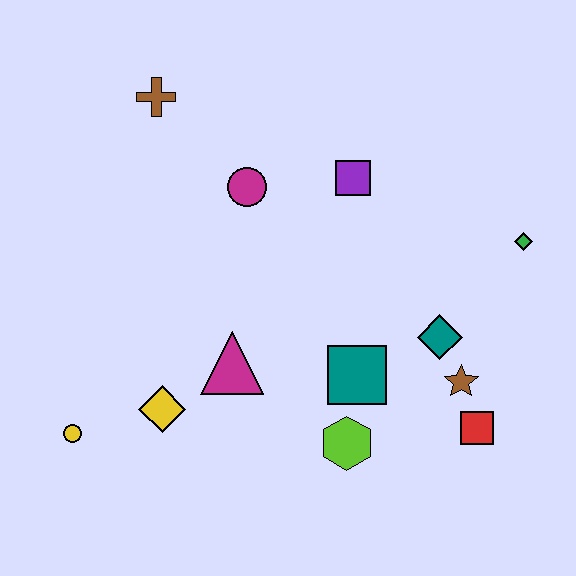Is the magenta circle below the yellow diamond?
No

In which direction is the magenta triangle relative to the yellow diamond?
The magenta triangle is to the right of the yellow diamond.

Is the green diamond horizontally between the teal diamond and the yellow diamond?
No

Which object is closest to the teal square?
The lime hexagon is closest to the teal square.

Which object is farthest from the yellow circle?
The green diamond is farthest from the yellow circle.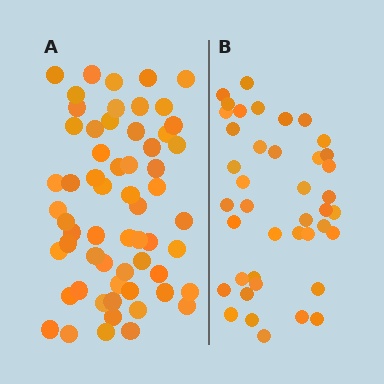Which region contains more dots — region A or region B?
Region A (the left region) has more dots.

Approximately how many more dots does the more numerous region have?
Region A has approximately 20 more dots than region B.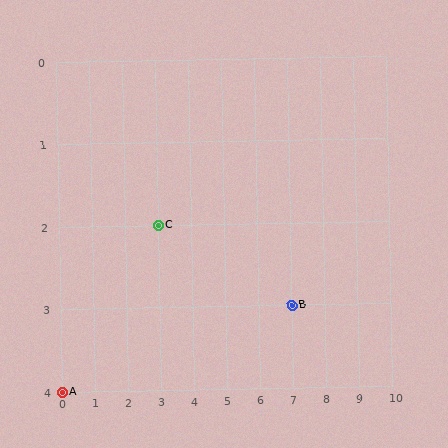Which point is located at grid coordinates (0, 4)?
Point A is at (0, 4).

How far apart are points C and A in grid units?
Points C and A are 3 columns and 2 rows apart (about 3.6 grid units diagonally).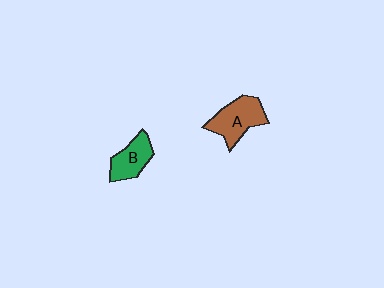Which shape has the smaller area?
Shape B (green).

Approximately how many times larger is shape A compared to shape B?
Approximately 1.3 times.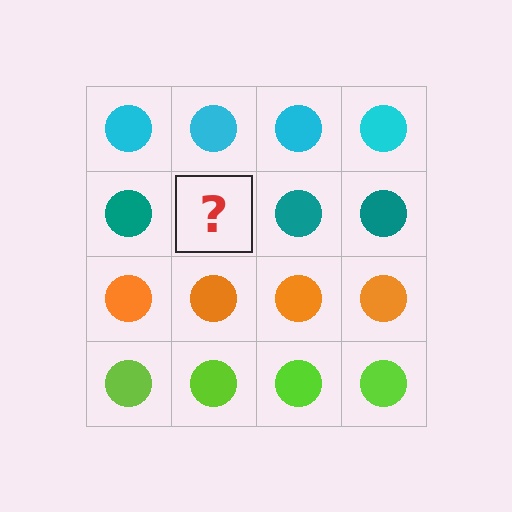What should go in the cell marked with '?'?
The missing cell should contain a teal circle.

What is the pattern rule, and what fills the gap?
The rule is that each row has a consistent color. The gap should be filled with a teal circle.